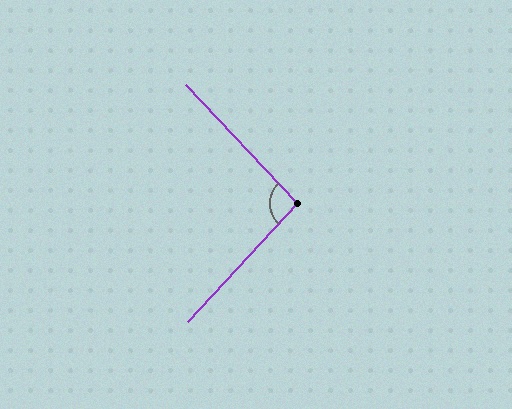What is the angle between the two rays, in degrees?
Approximately 94 degrees.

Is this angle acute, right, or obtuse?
It is approximately a right angle.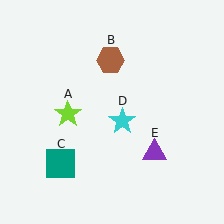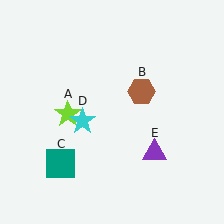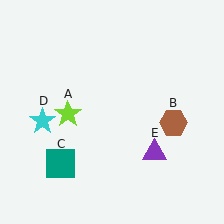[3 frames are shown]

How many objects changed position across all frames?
2 objects changed position: brown hexagon (object B), cyan star (object D).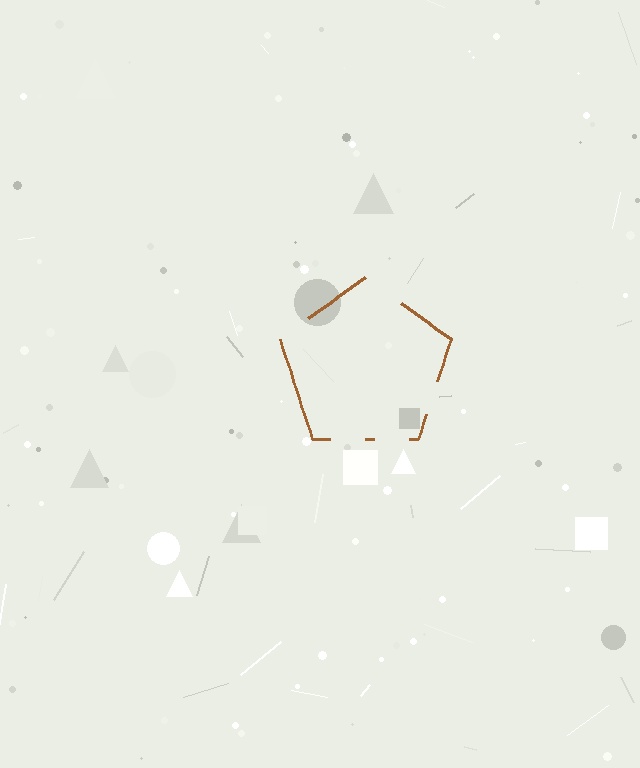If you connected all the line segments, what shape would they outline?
They would outline a pentagon.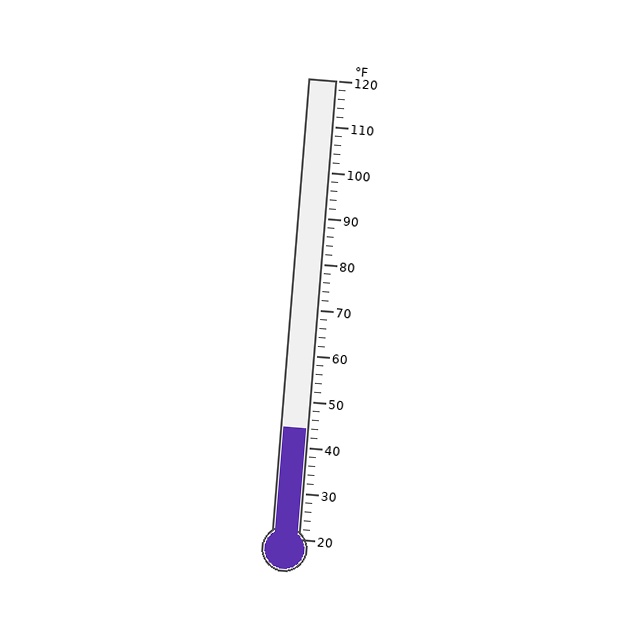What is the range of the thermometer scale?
The thermometer scale ranges from 20°F to 120°F.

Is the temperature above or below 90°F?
The temperature is below 90°F.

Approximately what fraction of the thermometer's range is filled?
The thermometer is filled to approximately 25% of its range.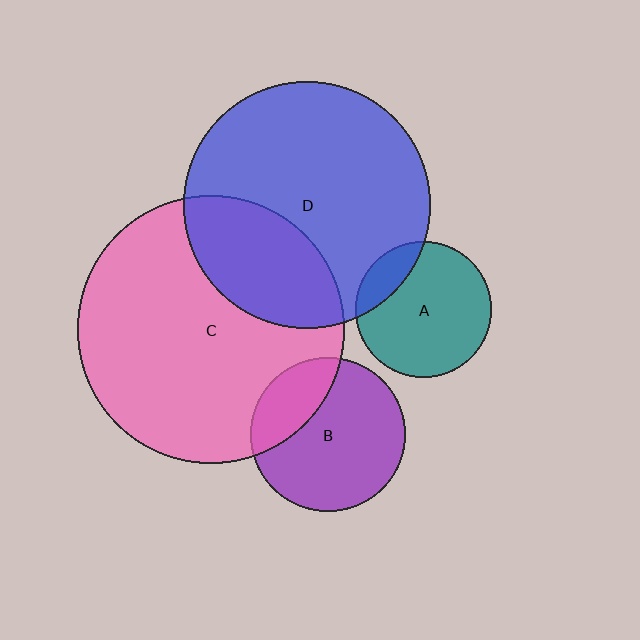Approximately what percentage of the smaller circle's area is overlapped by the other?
Approximately 25%.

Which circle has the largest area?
Circle C (pink).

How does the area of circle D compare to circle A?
Approximately 3.3 times.